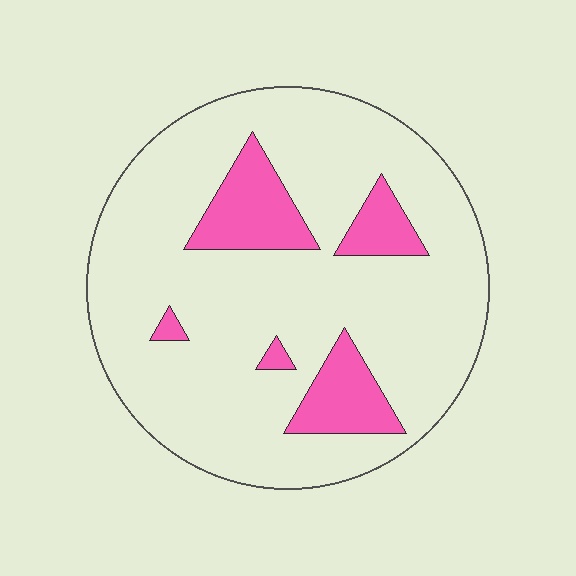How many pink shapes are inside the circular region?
5.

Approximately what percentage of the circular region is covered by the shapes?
Approximately 15%.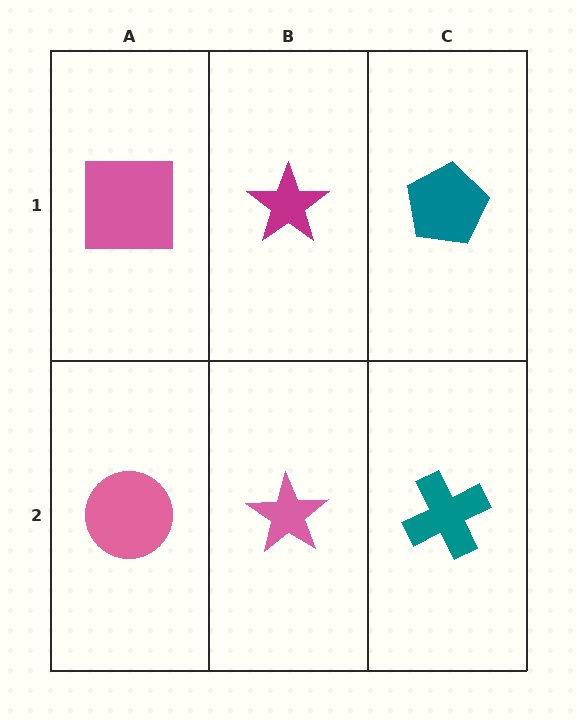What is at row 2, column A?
A pink circle.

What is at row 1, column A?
A pink square.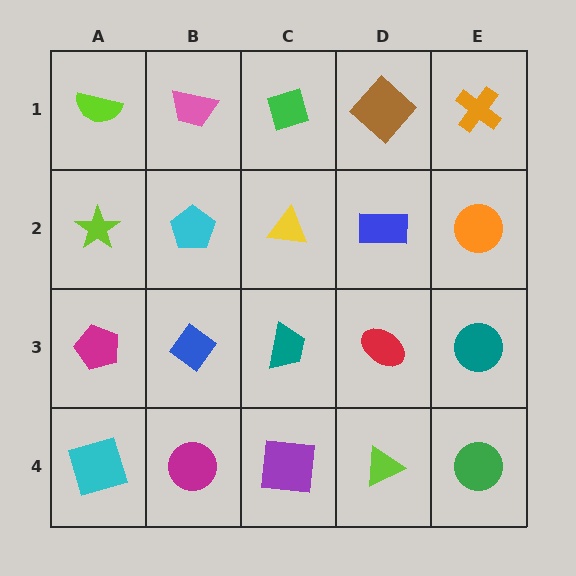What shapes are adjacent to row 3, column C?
A yellow triangle (row 2, column C), a purple square (row 4, column C), a blue diamond (row 3, column B), a red ellipse (row 3, column D).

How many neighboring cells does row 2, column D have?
4.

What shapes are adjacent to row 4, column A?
A magenta pentagon (row 3, column A), a magenta circle (row 4, column B).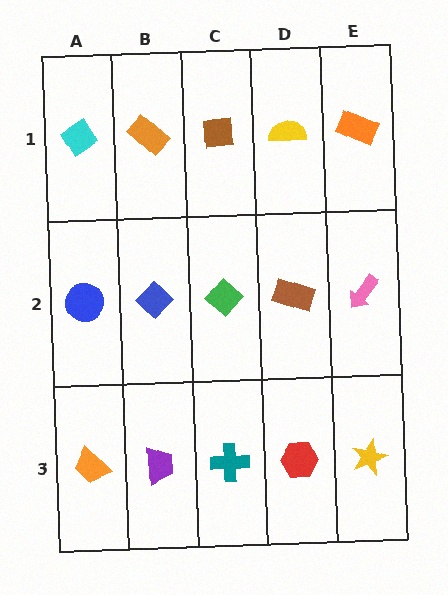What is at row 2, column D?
A brown rectangle.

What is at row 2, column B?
A blue diamond.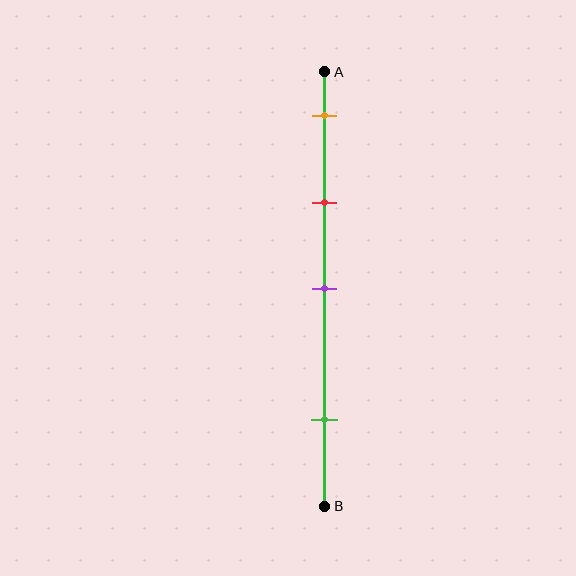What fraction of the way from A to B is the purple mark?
The purple mark is approximately 50% (0.5) of the way from A to B.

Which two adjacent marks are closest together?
The orange and red marks are the closest adjacent pair.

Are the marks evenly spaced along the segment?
No, the marks are not evenly spaced.